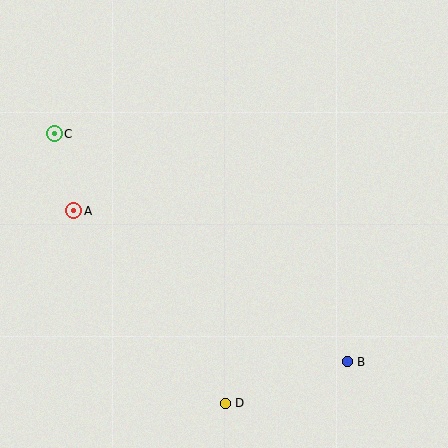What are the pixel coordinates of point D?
Point D is at (225, 403).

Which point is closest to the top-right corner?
Point B is closest to the top-right corner.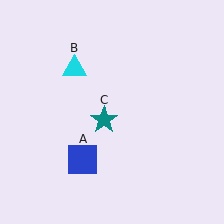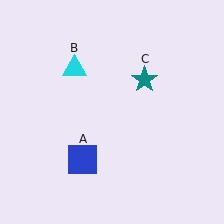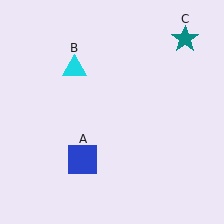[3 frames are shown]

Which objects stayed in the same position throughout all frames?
Blue square (object A) and cyan triangle (object B) remained stationary.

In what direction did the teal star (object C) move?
The teal star (object C) moved up and to the right.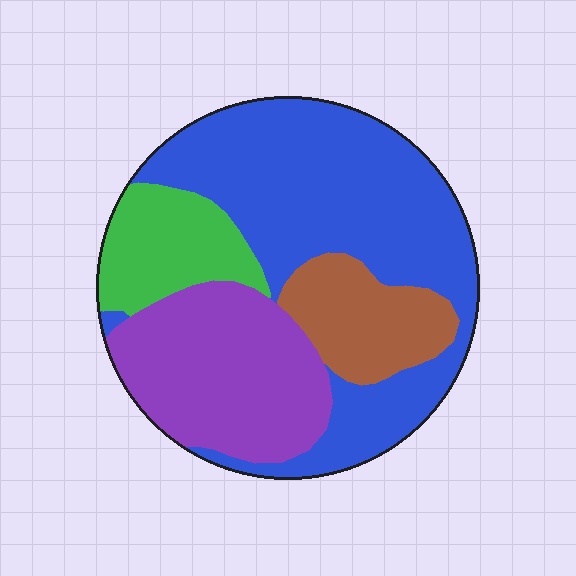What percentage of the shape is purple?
Purple covers 26% of the shape.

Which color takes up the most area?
Blue, at roughly 50%.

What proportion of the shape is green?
Green covers roughly 15% of the shape.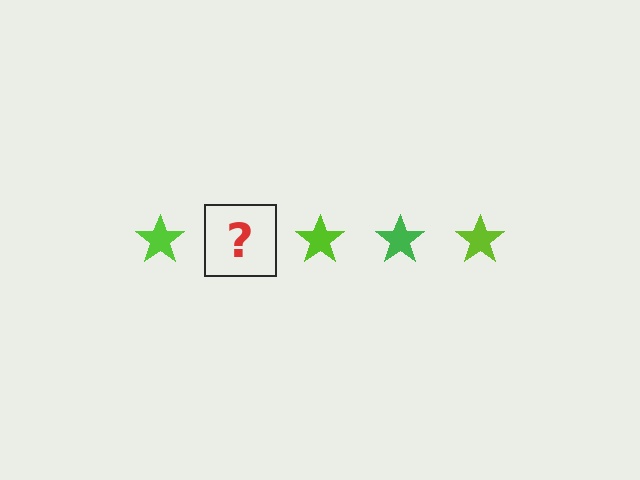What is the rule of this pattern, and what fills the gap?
The rule is that the pattern cycles through lime, green stars. The gap should be filled with a green star.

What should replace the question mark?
The question mark should be replaced with a green star.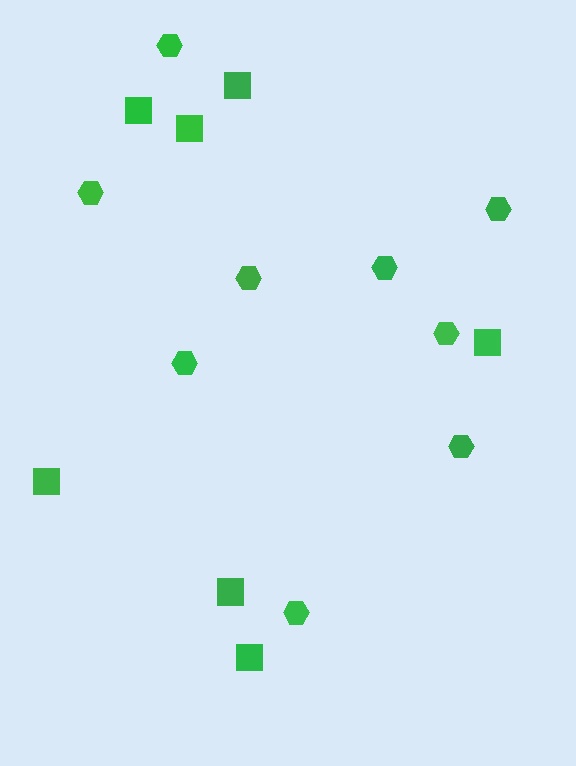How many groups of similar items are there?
There are 2 groups: one group of hexagons (9) and one group of squares (7).